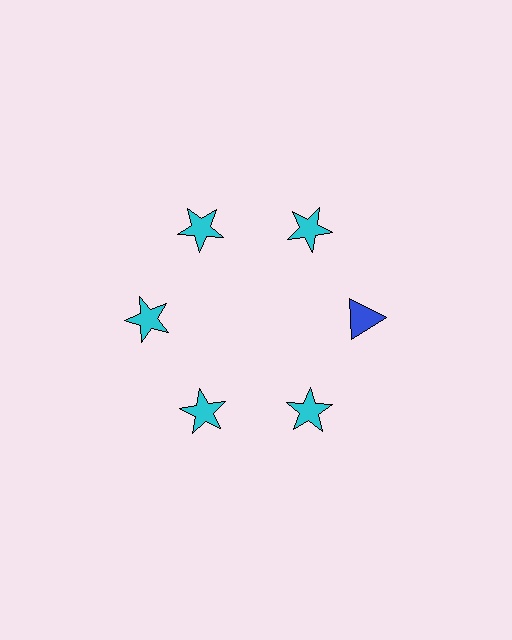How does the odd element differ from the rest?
It differs in both color (blue instead of cyan) and shape (triangle instead of star).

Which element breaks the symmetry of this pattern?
The blue triangle at roughly the 3 o'clock position breaks the symmetry. All other shapes are cyan stars.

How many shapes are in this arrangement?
There are 6 shapes arranged in a ring pattern.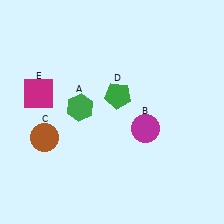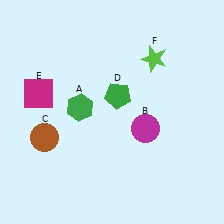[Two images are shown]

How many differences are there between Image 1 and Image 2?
There is 1 difference between the two images.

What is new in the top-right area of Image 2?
A lime star (F) was added in the top-right area of Image 2.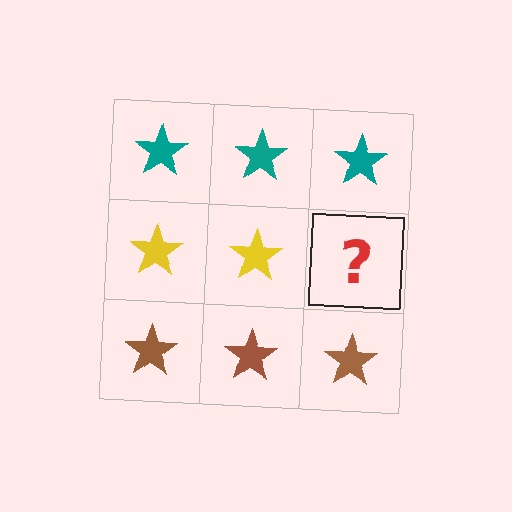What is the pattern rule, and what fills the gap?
The rule is that each row has a consistent color. The gap should be filled with a yellow star.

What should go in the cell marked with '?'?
The missing cell should contain a yellow star.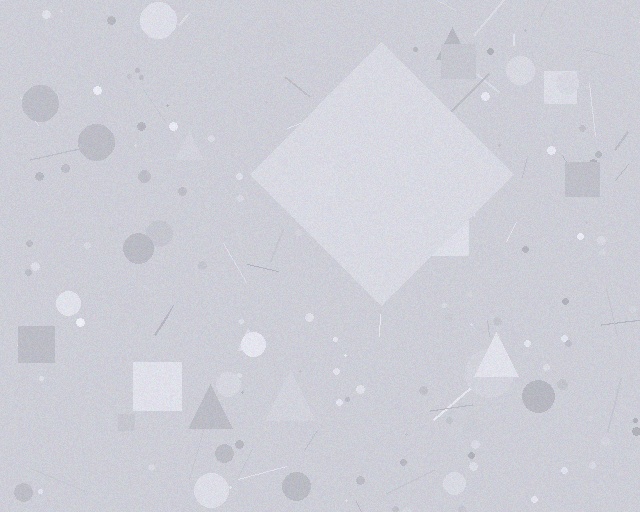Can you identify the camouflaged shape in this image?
The camouflaged shape is a diamond.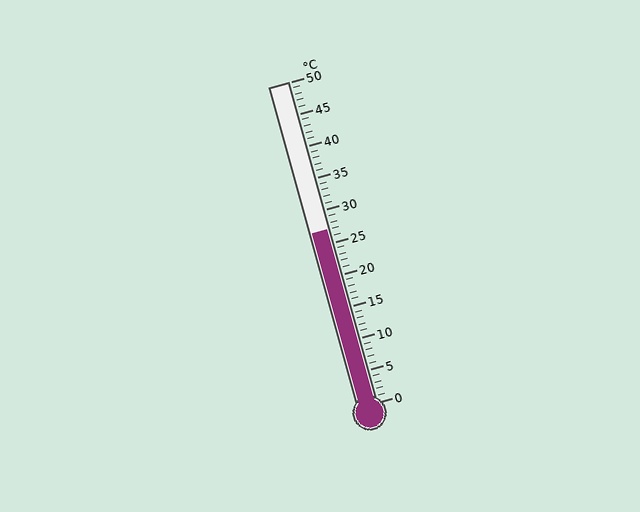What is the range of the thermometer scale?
The thermometer scale ranges from 0°C to 50°C.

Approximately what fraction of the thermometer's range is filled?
The thermometer is filled to approximately 55% of its range.